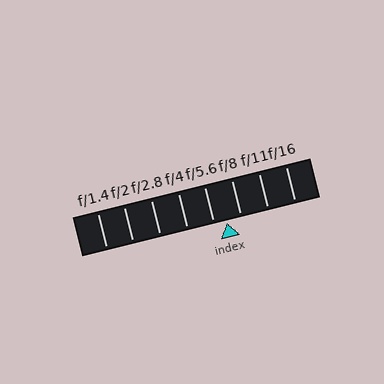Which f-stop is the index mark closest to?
The index mark is closest to f/5.6.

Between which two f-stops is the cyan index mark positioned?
The index mark is between f/5.6 and f/8.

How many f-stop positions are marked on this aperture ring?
There are 8 f-stop positions marked.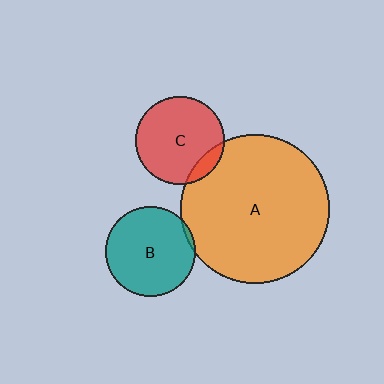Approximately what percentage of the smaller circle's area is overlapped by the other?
Approximately 10%.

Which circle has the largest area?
Circle A (orange).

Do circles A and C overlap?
Yes.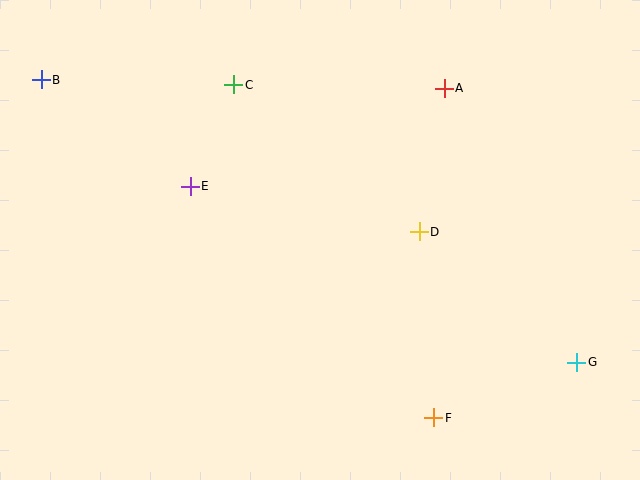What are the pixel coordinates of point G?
Point G is at (577, 362).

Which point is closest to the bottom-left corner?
Point E is closest to the bottom-left corner.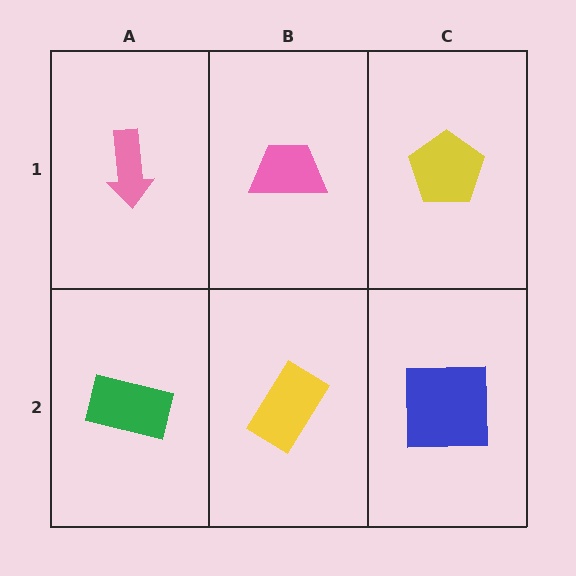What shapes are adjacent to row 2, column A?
A pink arrow (row 1, column A), a yellow rectangle (row 2, column B).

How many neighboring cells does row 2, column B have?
3.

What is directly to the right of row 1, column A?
A pink trapezoid.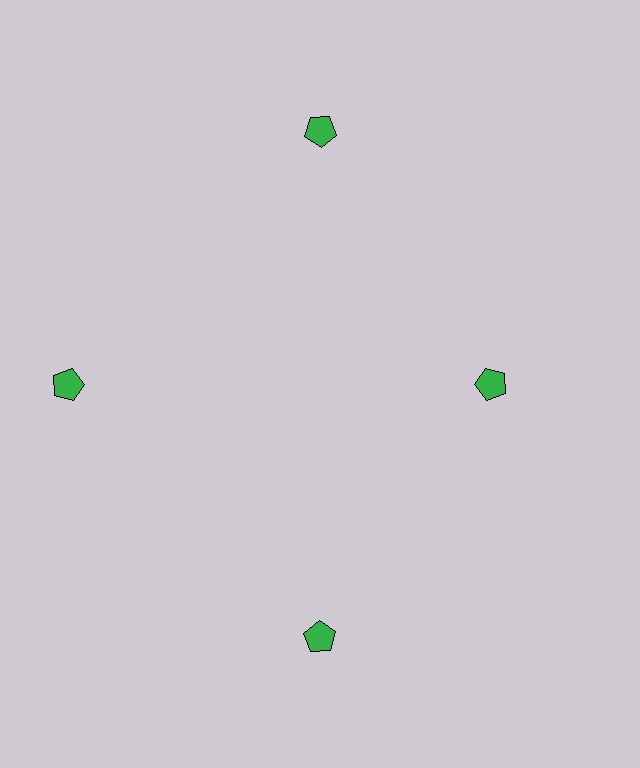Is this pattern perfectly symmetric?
No. The 4 green pentagons are arranged in a ring, but one element near the 3 o'clock position is pulled inward toward the center, breaking the 4-fold rotational symmetry.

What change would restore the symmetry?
The symmetry would be restored by moving it outward, back onto the ring so that all 4 pentagons sit at equal angles and equal distance from the center.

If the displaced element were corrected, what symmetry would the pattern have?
It would have 4-fold rotational symmetry — the pattern would map onto itself every 90 degrees.